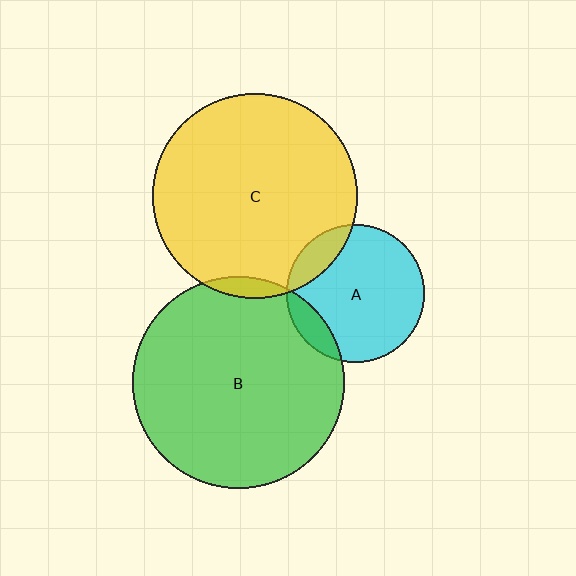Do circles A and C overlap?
Yes.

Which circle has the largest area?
Circle B (green).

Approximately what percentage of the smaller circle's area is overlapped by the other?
Approximately 15%.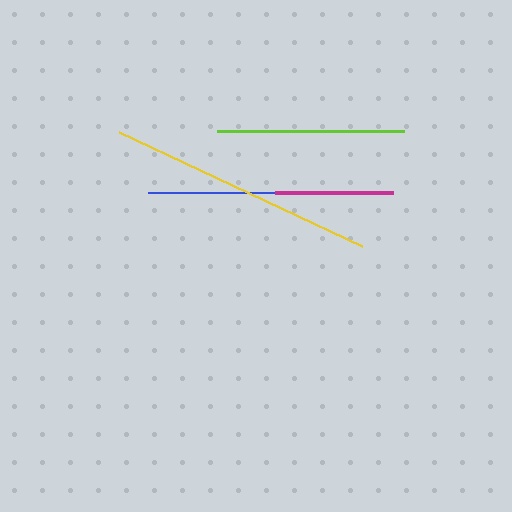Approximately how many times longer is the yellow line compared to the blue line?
The yellow line is approximately 2.1 times the length of the blue line.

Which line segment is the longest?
The yellow line is the longest at approximately 268 pixels.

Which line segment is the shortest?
The magenta line is the shortest at approximately 118 pixels.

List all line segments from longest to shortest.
From longest to shortest: yellow, lime, blue, magenta.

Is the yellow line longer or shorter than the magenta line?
The yellow line is longer than the magenta line.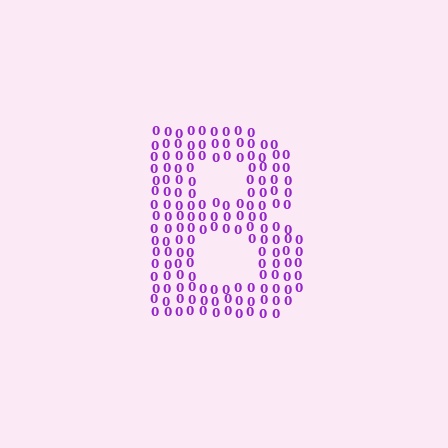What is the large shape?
The large shape is the letter B.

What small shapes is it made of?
It is made of small digit 0's.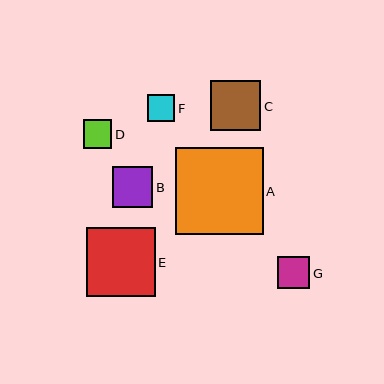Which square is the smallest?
Square F is the smallest with a size of approximately 27 pixels.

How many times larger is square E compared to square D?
Square E is approximately 2.4 times the size of square D.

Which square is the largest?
Square A is the largest with a size of approximately 87 pixels.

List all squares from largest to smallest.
From largest to smallest: A, E, C, B, G, D, F.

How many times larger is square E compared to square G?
Square E is approximately 2.1 times the size of square G.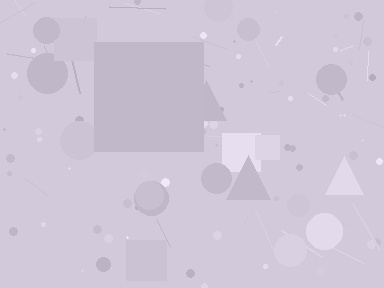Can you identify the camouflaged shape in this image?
The camouflaged shape is a square.